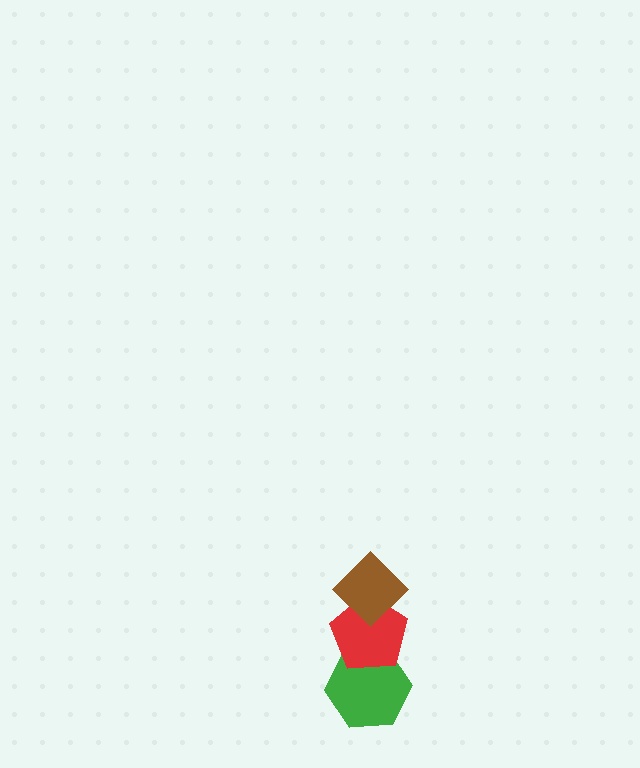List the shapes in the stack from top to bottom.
From top to bottom: the brown diamond, the red pentagon, the green hexagon.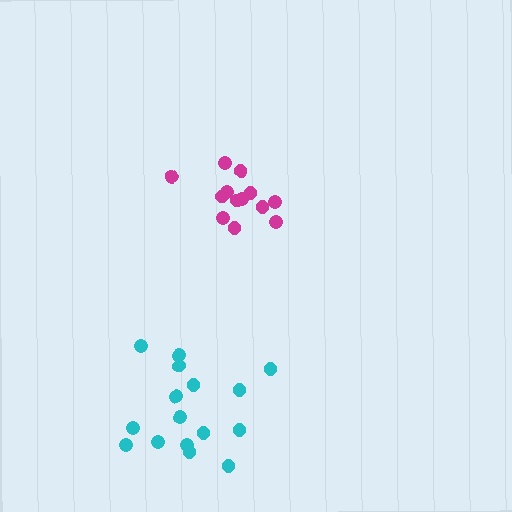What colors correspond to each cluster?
The clusters are colored: magenta, cyan.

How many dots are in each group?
Group 1: 13 dots, Group 2: 16 dots (29 total).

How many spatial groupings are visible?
There are 2 spatial groupings.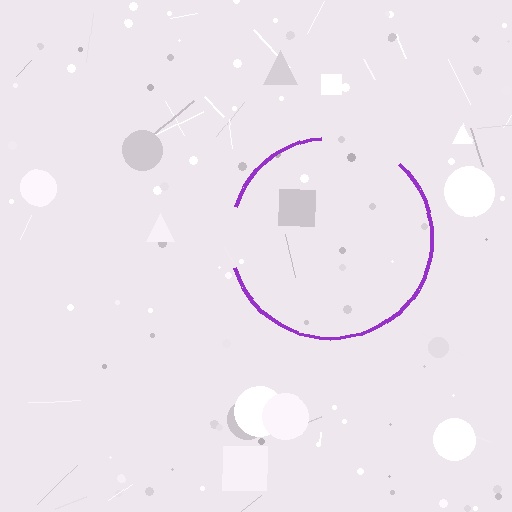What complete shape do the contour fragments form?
The contour fragments form a circle.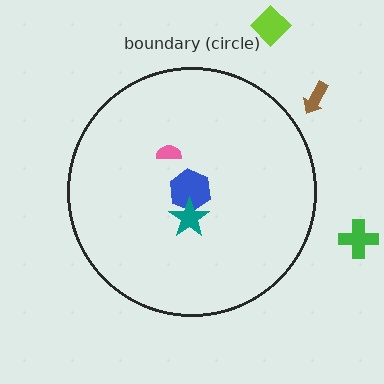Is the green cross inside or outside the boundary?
Outside.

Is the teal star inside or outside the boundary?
Inside.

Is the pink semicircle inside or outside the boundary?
Inside.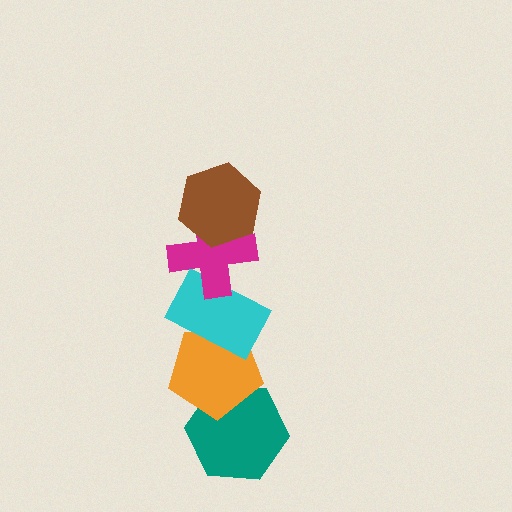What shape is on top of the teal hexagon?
The orange pentagon is on top of the teal hexagon.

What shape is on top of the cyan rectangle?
The magenta cross is on top of the cyan rectangle.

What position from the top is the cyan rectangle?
The cyan rectangle is 3rd from the top.